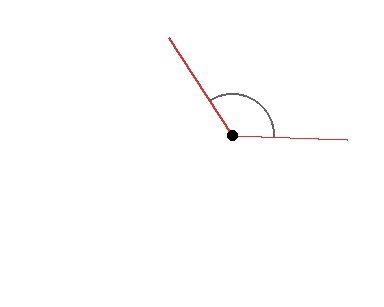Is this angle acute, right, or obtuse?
It is obtuse.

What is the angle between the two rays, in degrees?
Approximately 125 degrees.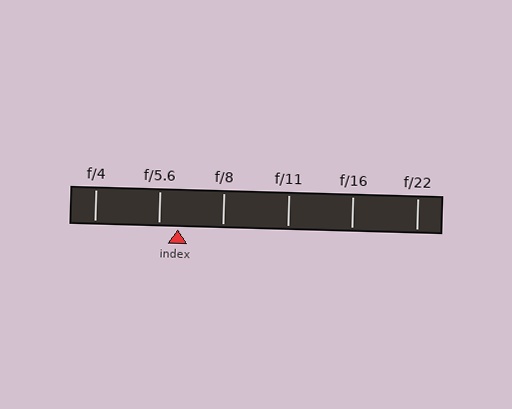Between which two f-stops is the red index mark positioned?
The index mark is between f/5.6 and f/8.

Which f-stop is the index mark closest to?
The index mark is closest to f/5.6.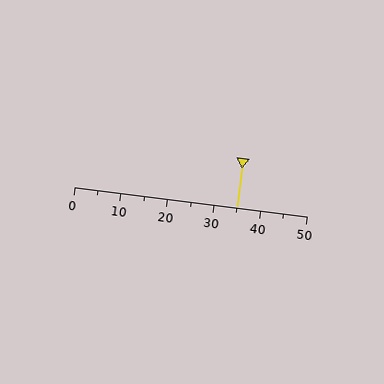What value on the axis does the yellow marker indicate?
The marker indicates approximately 35.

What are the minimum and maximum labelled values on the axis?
The axis runs from 0 to 50.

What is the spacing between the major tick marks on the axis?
The major ticks are spaced 10 apart.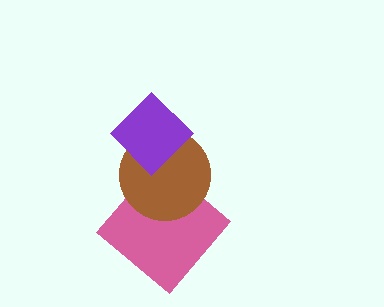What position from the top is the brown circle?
The brown circle is 2nd from the top.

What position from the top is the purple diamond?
The purple diamond is 1st from the top.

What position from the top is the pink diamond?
The pink diamond is 3rd from the top.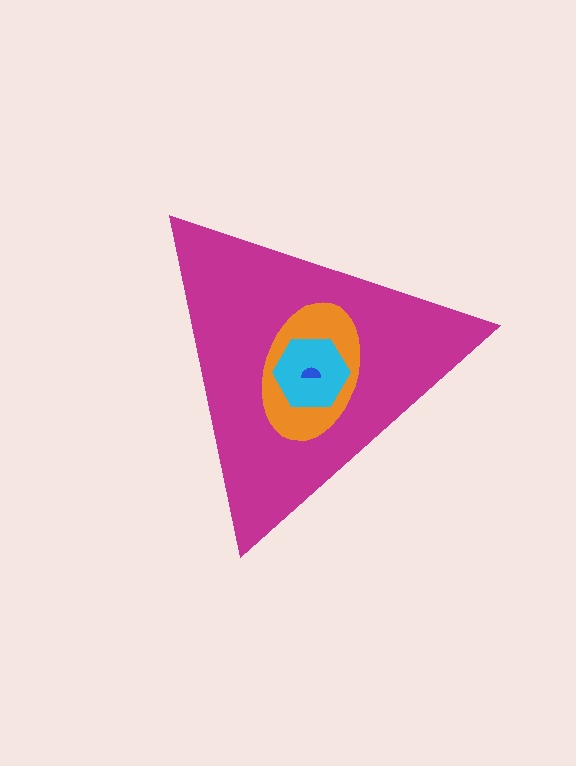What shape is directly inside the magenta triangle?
The orange ellipse.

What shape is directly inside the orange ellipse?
The cyan hexagon.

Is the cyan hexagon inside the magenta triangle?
Yes.